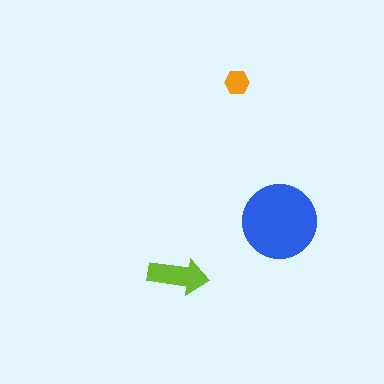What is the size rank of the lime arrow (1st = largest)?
2nd.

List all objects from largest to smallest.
The blue circle, the lime arrow, the orange hexagon.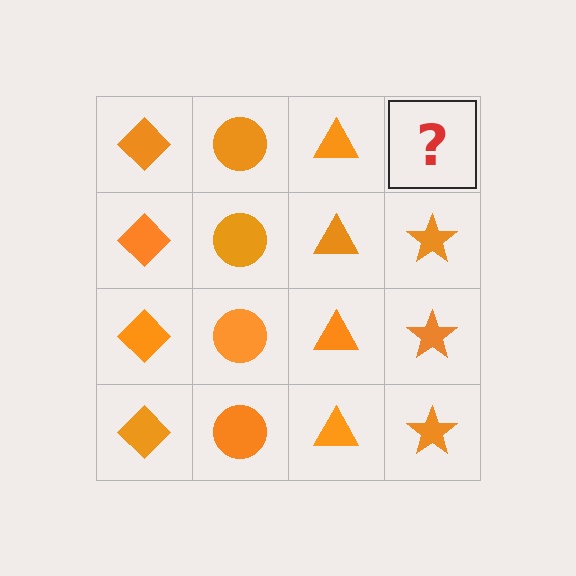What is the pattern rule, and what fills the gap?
The rule is that each column has a consistent shape. The gap should be filled with an orange star.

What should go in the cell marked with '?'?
The missing cell should contain an orange star.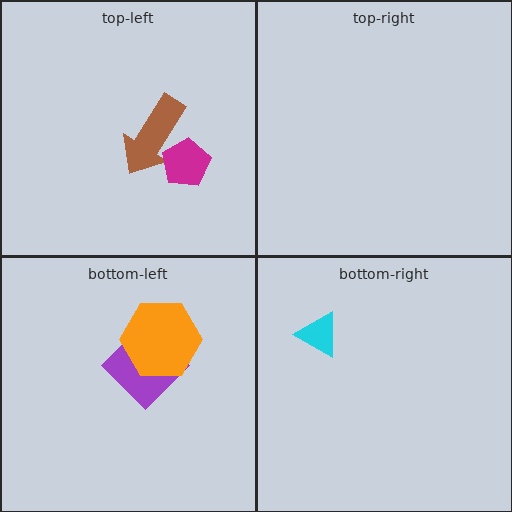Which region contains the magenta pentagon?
The top-left region.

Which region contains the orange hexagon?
The bottom-left region.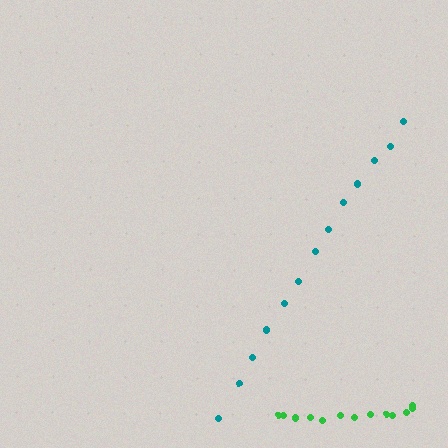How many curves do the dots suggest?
There are 2 distinct paths.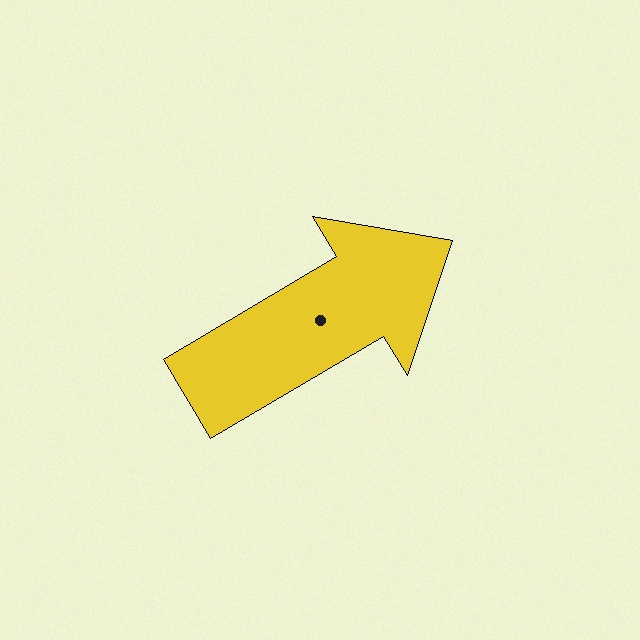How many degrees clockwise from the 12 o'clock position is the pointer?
Approximately 59 degrees.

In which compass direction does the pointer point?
Northeast.